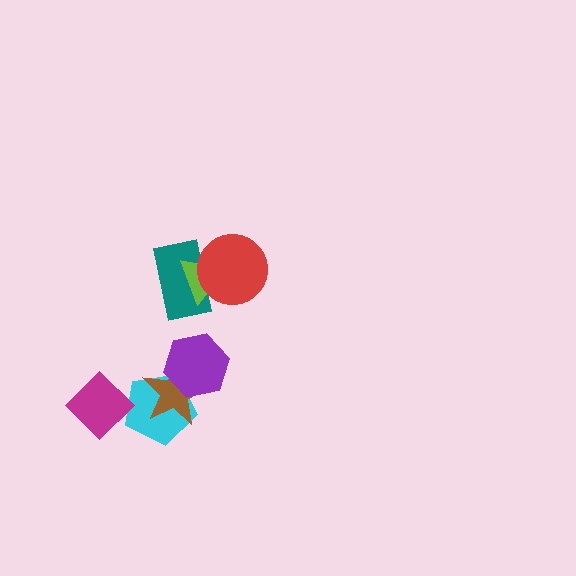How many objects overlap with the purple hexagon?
2 objects overlap with the purple hexagon.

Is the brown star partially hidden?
Yes, it is partially covered by another shape.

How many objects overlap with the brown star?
2 objects overlap with the brown star.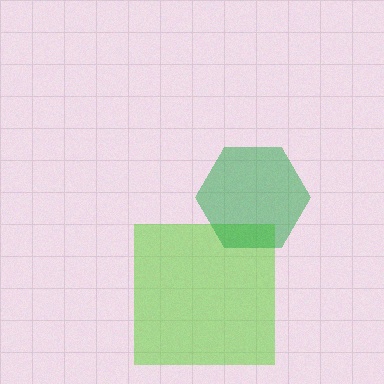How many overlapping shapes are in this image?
There are 2 overlapping shapes in the image.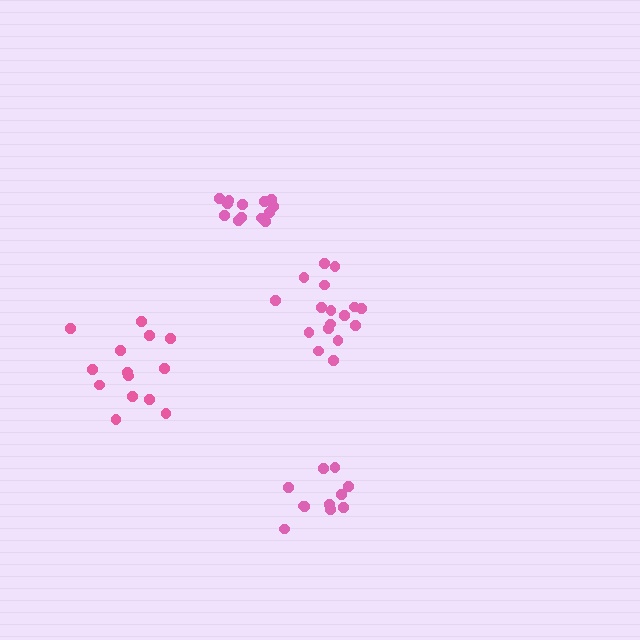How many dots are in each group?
Group 1: 14 dots, Group 2: 11 dots, Group 3: 14 dots, Group 4: 17 dots (56 total).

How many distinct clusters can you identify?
There are 4 distinct clusters.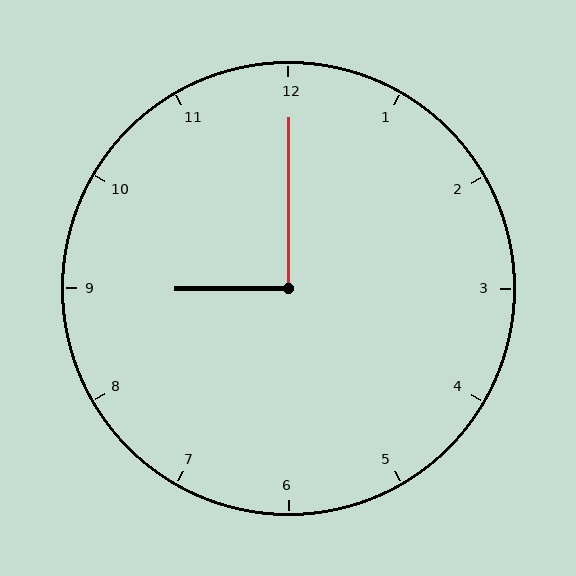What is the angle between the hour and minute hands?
Approximately 90 degrees.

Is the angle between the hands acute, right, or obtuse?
It is right.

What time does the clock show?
9:00.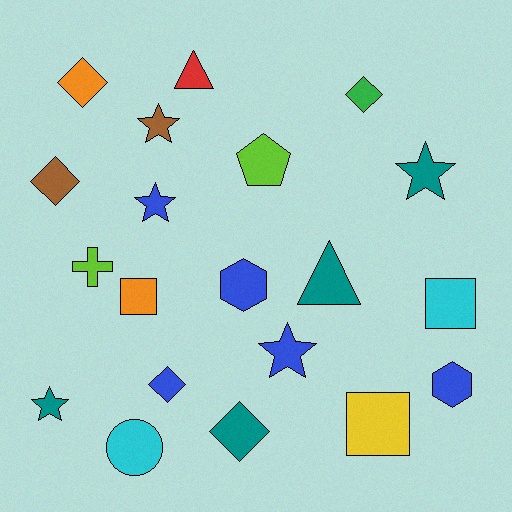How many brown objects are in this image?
There are 2 brown objects.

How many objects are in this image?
There are 20 objects.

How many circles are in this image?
There is 1 circle.